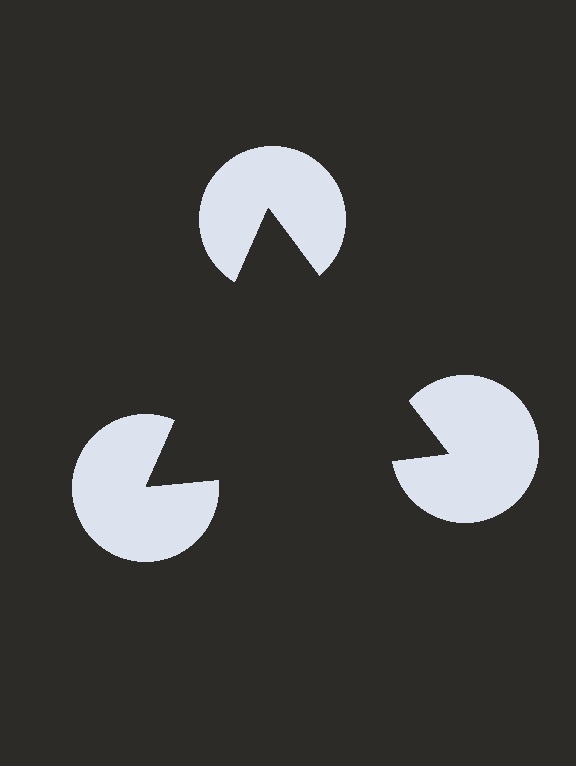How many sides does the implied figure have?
3 sides.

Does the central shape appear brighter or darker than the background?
It typically appears slightly darker than the background, even though no actual brightness change is drawn.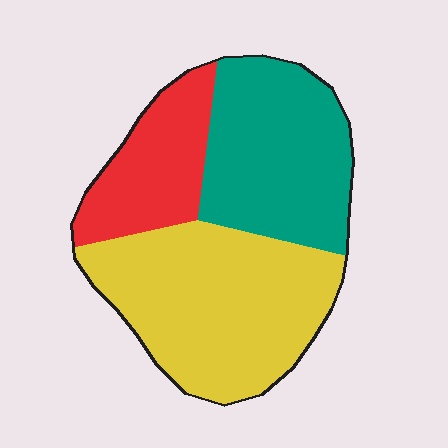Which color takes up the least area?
Red, at roughly 20%.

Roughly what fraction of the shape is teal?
Teal covers 34% of the shape.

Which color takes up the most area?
Yellow, at roughly 45%.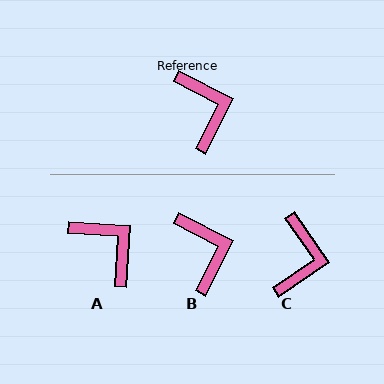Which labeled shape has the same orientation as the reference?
B.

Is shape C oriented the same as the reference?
No, it is off by about 29 degrees.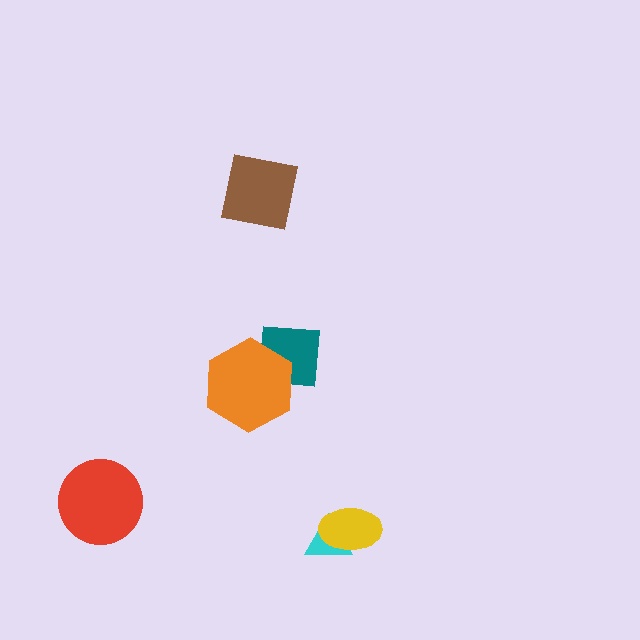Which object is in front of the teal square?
The orange hexagon is in front of the teal square.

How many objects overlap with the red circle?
0 objects overlap with the red circle.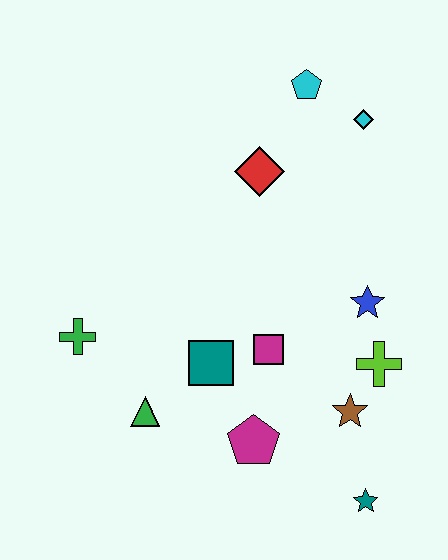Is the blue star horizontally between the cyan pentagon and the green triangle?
No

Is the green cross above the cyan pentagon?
No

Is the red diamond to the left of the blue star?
Yes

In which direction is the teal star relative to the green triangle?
The teal star is to the right of the green triangle.